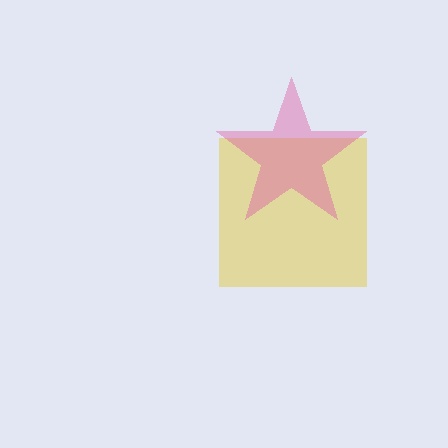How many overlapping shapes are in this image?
There are 2 overlapping shapes in the image.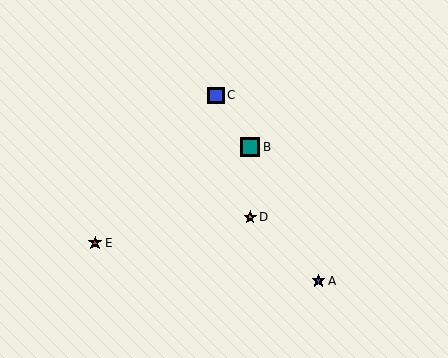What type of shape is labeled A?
Shape A is a blue star.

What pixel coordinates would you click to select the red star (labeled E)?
Click at (95, 243) to select the red star E.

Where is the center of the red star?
The center of the red star is at (95, 243).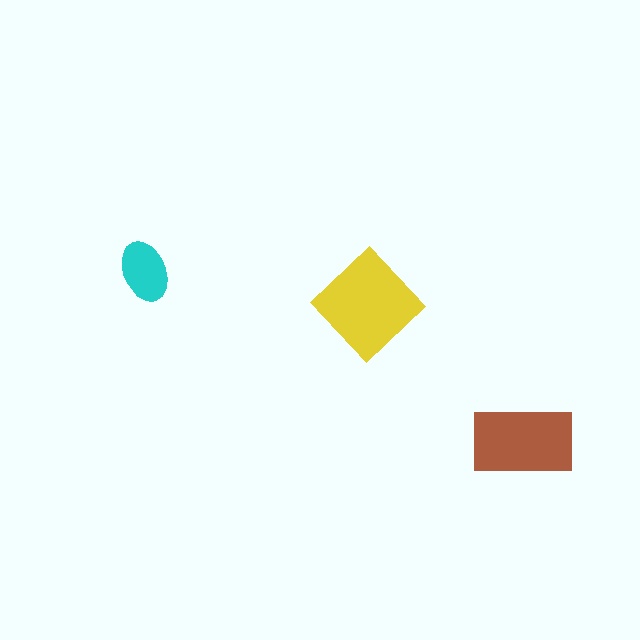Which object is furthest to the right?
The brown rectangle is rightmost.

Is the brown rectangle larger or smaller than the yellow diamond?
Smaller.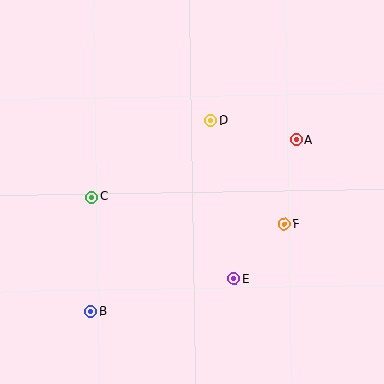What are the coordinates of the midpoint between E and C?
The midpoint between E and C is at (163, 238).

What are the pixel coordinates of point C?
Point C is at (92, 197).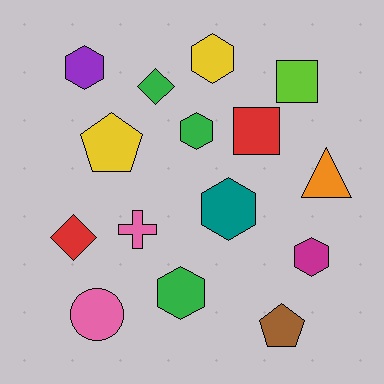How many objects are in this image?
There are 15 objects.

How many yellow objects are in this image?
There are 2 yellow objects.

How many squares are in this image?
There are 2 squares.